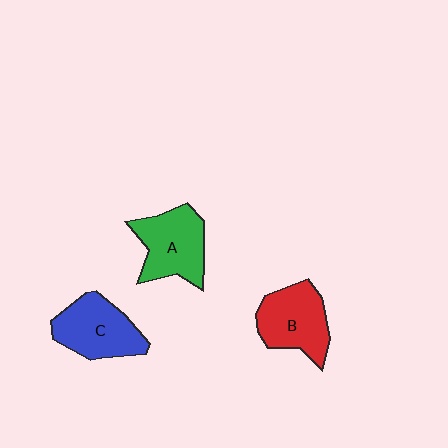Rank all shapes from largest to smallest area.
From largest to smallest: A (green), B (red), C (blue).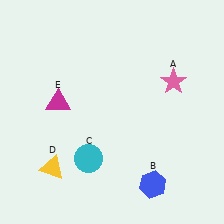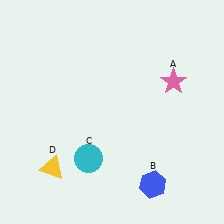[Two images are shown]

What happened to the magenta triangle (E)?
The magenta triangle (E) was removed in Image 2. It was in the top-left area of Image 1.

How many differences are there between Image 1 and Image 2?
There is 1 difference between the two images.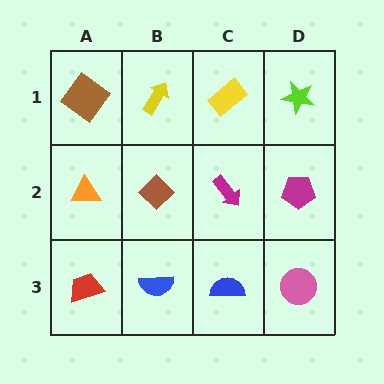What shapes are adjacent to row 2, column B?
A yellow arrow (row 1, column B), a blue semicircle (row 3, column B), an orange triangle (row 2, column A), a magenta arrow (row 2, column C).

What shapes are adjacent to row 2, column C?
A yellow rectangle (row 1, column C), a blue semicircle (row 3, column C), a brown diamond (row 2, column B), a magenta pentagon (row 2, column D).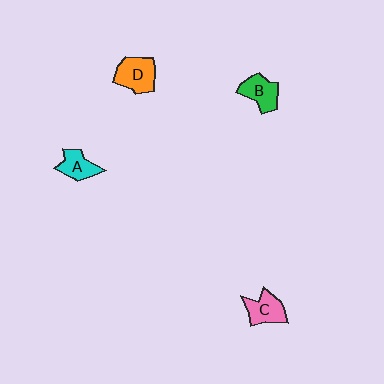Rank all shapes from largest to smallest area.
From largest to smallest: D (orange), C (pink), B (green), A (cyan).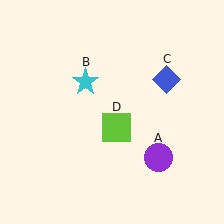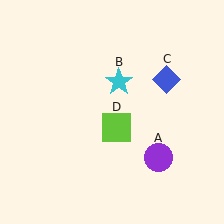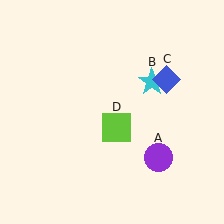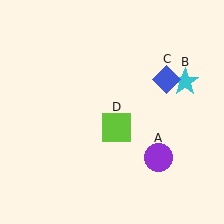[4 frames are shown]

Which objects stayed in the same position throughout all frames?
Purple circle (object A) and blue diamond (object C) and lime square (object D) remained stationary.